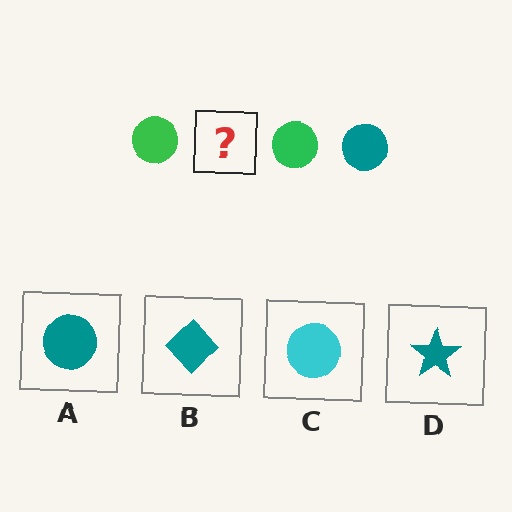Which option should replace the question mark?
Option A.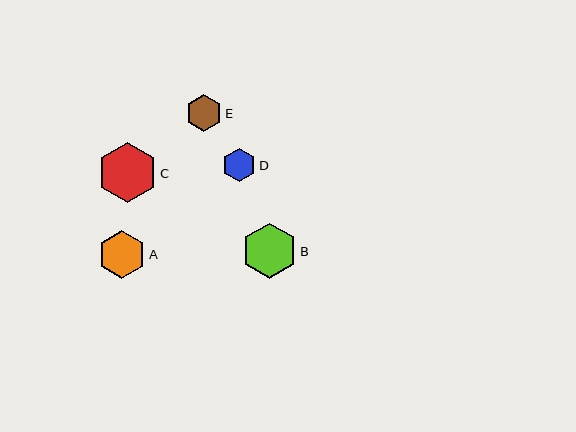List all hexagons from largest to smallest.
From largest to smallest: C, B, A, E, D.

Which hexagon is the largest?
Hexagon C is the largest with a size of approximately 59 pixels.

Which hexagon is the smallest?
Hexagon D is the smallest with a size of approximately 33 pixels.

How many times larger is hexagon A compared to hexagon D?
Hexagon A is approximately 1.4 times the size of hexagon D.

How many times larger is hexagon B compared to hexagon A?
Hexagon B is approximately 1.2 times the size of hexagon A.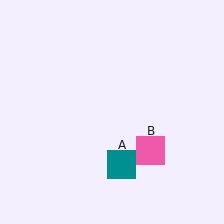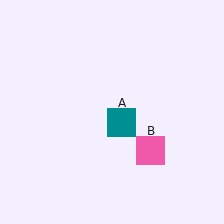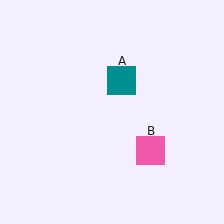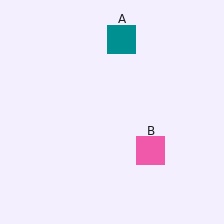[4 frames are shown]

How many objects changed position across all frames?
1 object changed position: teal square (object A).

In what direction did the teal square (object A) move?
The teal square (object A) moved up.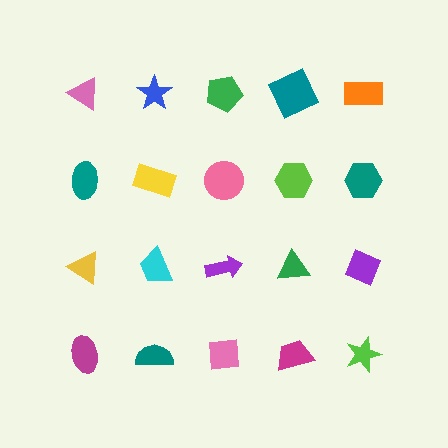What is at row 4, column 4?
A magenta trapezoid.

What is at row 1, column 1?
A pink triangle.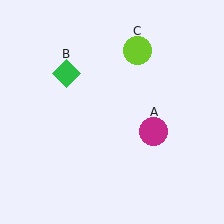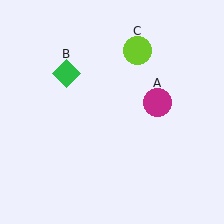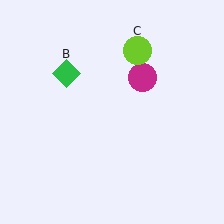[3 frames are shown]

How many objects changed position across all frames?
1 object changed position: magenta circle (object A).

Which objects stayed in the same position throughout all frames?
Green diamond (object B) and lime circle (object C) remained stationary.